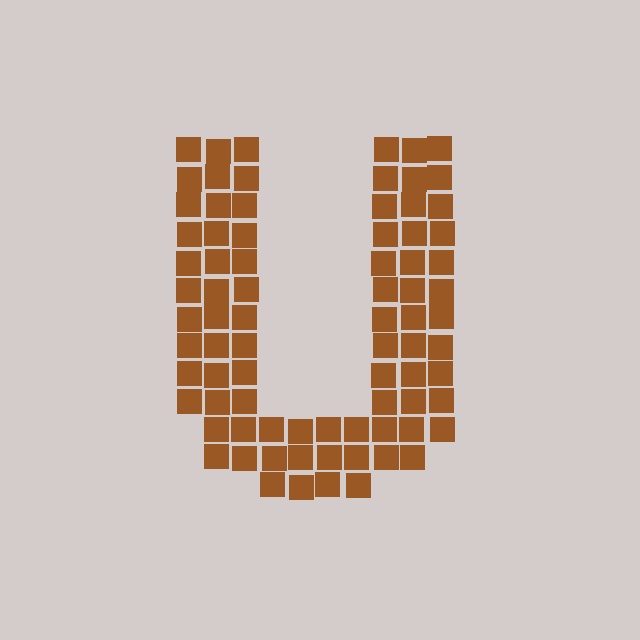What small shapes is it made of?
It is made of small squares.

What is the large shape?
The large shape is the letter U.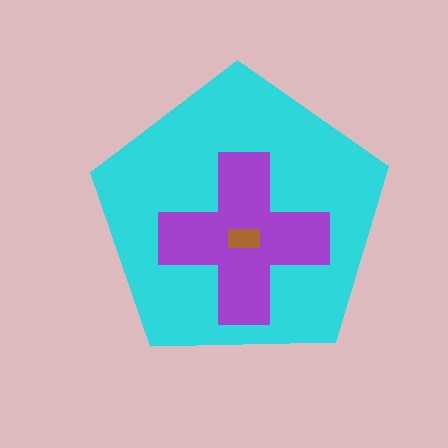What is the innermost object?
The brown rectangle.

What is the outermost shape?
The cyan pentagon.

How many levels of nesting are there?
3.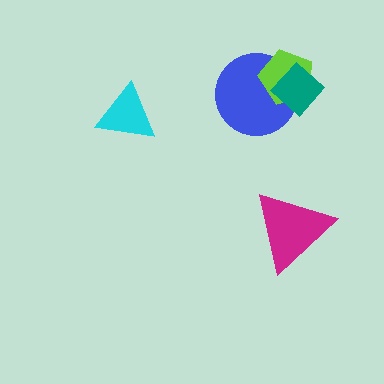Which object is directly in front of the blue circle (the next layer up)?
The lime pentagon is directly in front of the blue circle.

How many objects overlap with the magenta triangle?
0 objects overlap with the magenta triangle.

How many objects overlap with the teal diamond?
2 objects overlap with the teal diamond.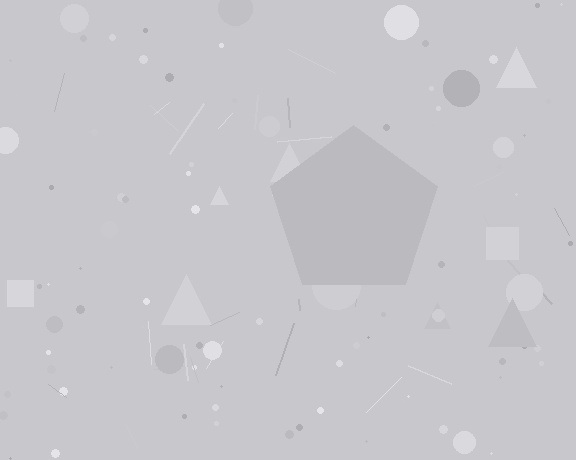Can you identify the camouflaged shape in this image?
The camouflaged shape is a pentagon.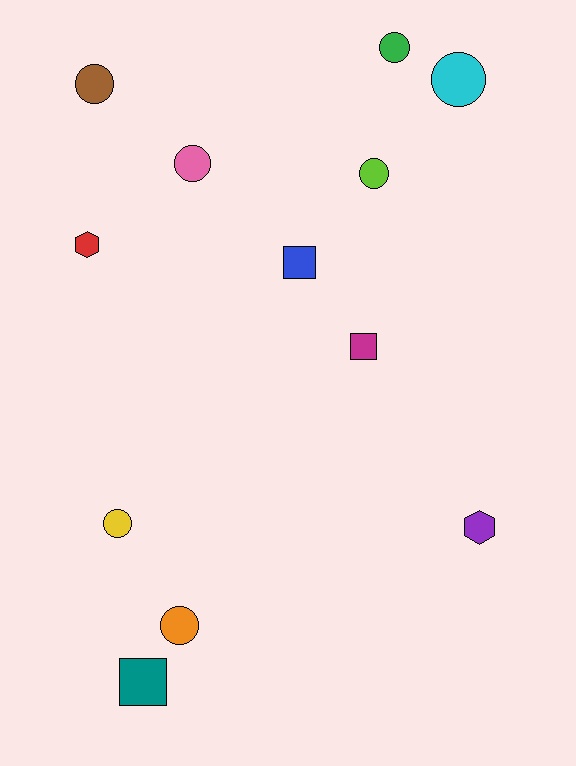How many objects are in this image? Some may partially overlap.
There are 12 objects.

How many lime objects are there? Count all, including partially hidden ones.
There is 1 lime object.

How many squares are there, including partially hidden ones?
There are 3 squares.